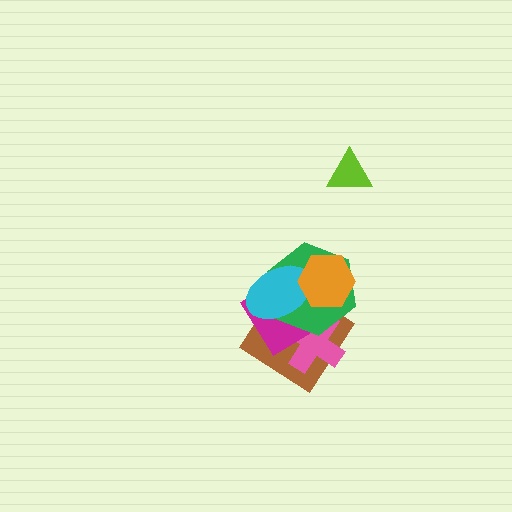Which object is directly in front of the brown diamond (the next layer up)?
The pink cross is directly in front of the brown diamond.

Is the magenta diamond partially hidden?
Yes, it is partially covered by another shape.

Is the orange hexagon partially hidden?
No, no other shape covers it.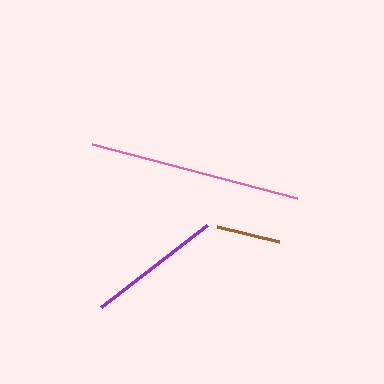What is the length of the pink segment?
The pink segment is approximately 213 pixels long.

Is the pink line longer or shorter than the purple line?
The pink line is longer than the purple line.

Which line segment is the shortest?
The brown line is the shortest at approximately 64 pixels.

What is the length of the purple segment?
The purple segment is approximately 134 pixels long.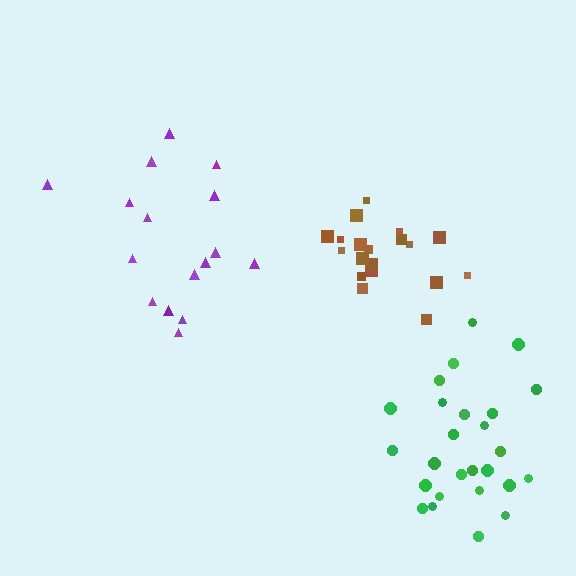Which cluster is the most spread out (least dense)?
Purple.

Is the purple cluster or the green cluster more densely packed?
Green.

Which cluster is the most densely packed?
Brown.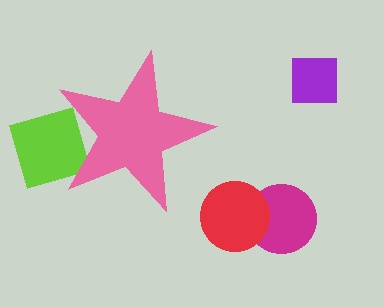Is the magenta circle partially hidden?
No, the magenta circle is fully visible.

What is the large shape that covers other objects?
A pink star.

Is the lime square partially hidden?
Yes, the lime square is partially hidden behind the pink star.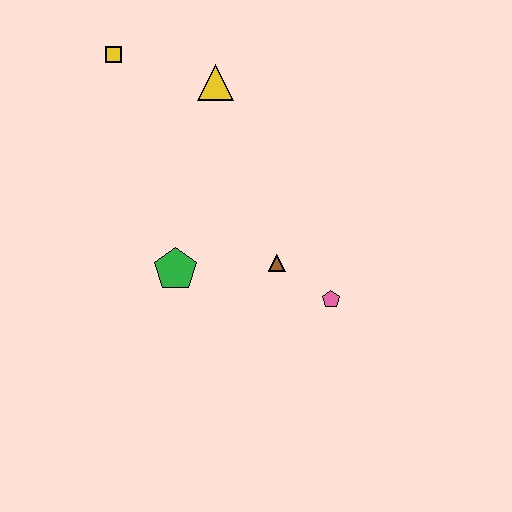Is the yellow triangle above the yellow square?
No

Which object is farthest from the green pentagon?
The yellow square is farthest from the green pentagon.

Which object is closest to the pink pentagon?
The brown triangle is closest to the pink pentagon.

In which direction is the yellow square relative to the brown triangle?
The yellow square is above the brown triangle.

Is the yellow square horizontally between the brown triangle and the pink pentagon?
No